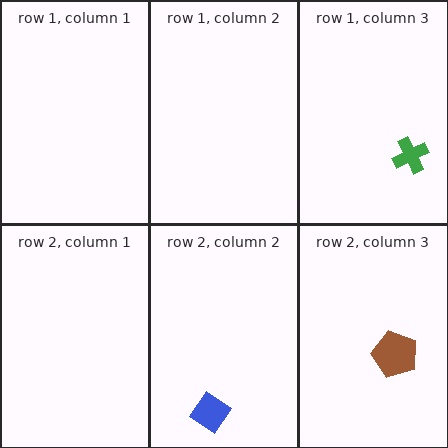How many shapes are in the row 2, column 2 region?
1.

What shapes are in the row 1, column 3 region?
The green cross.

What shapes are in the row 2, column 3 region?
The brown pentagon.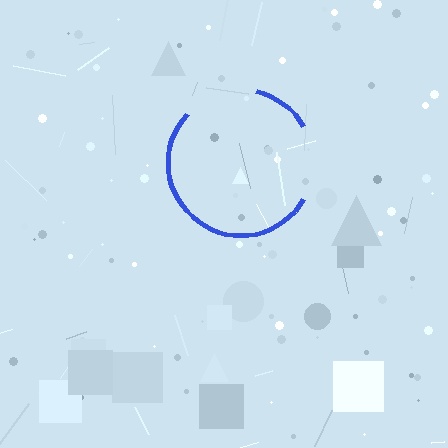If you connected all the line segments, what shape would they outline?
They would outline a circle.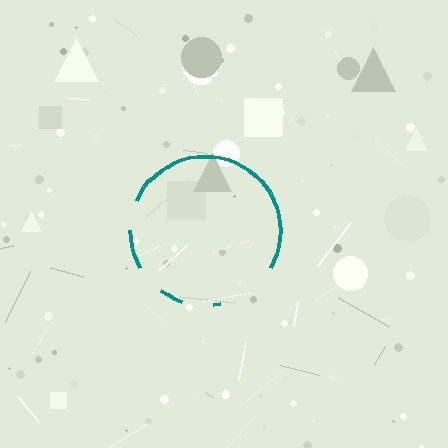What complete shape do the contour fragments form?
The contour fragments form a circle.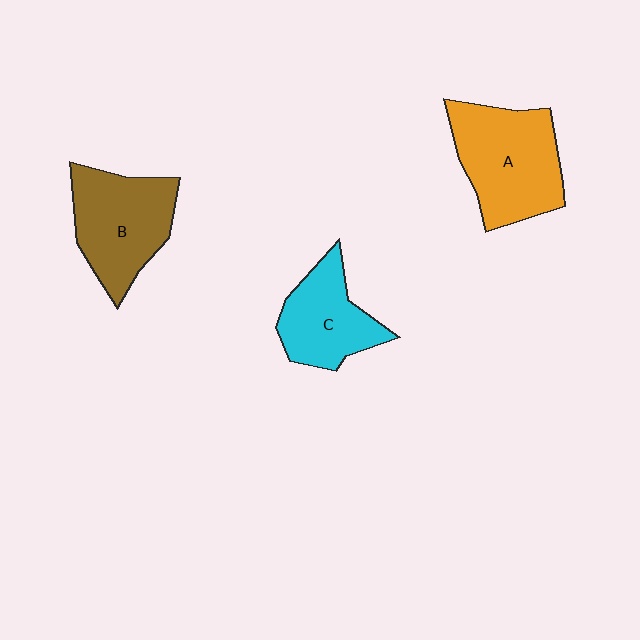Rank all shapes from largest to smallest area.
From largest to smallest: A (orange), B (brown), C (cyan).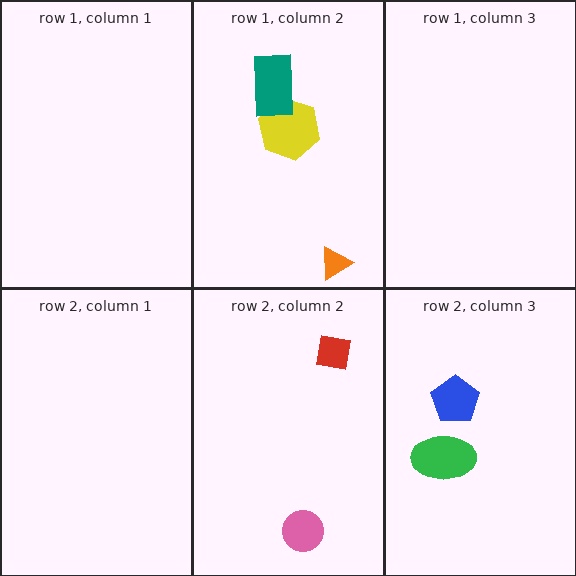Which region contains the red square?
The row 2, column 2 region.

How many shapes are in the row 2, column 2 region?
2.